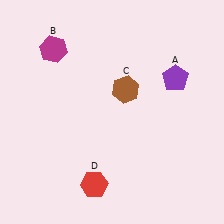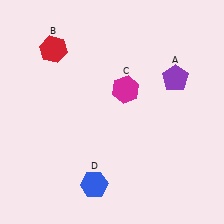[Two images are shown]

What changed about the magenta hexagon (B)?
In Image 1, B is magenta. In Image 2, it changed to red.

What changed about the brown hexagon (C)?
In Image 1, C is brown. In Image 2, it changed to magenta.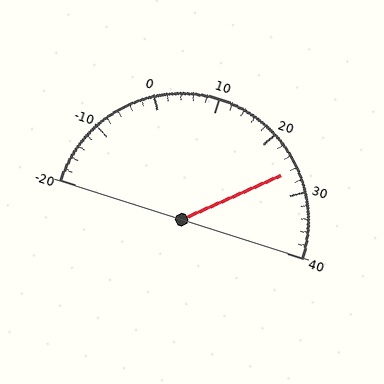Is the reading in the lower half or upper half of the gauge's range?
The reading is in the upper half of the range (-20 to 40).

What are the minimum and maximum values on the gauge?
The gauge ranges from -20 to 40.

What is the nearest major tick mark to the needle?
The nearest major tick mark is 30.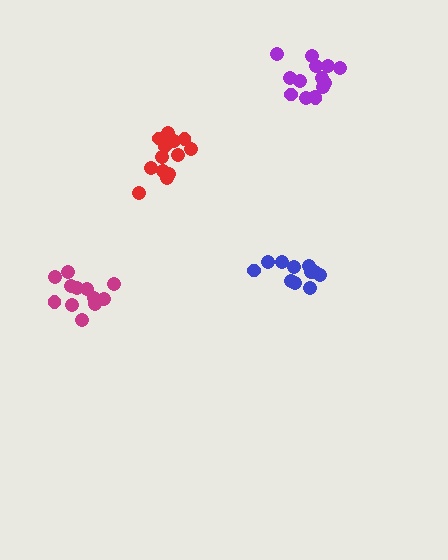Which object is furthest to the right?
The purple cluster is rightmost.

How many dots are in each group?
Group 1: 11 dots, Group 2: 14 dots, Group 3: 12 dots, Group 4: 14 dots (51 total).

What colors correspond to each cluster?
The clusters are colored: blue, red, magenta, purple.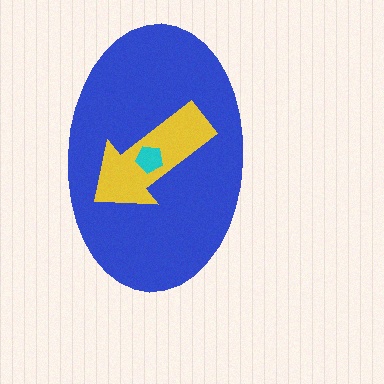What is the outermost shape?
The blue ellipse.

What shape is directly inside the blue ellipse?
The yellow arrow.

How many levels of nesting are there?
3.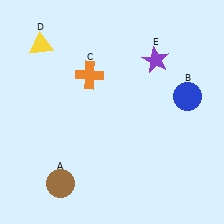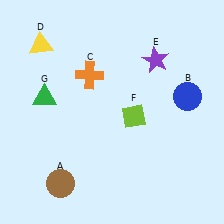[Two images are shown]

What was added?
A lime diamond (F), a green triangle (G) were added in Image 2.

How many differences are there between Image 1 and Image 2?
There are 2 differences between the two images.